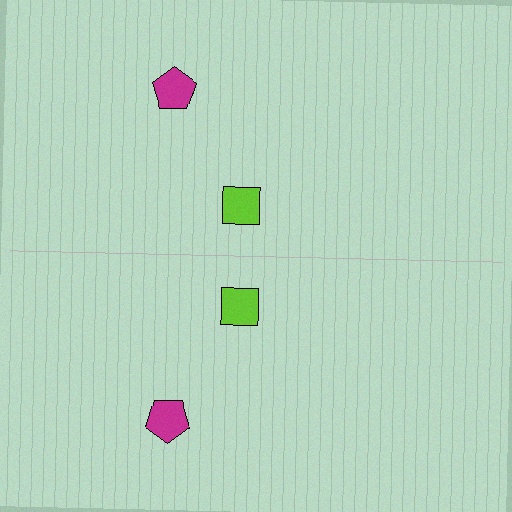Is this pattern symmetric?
Yes, this pattern has bilateral (reflection) symmetry.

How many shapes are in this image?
There are 4 shapes in this image.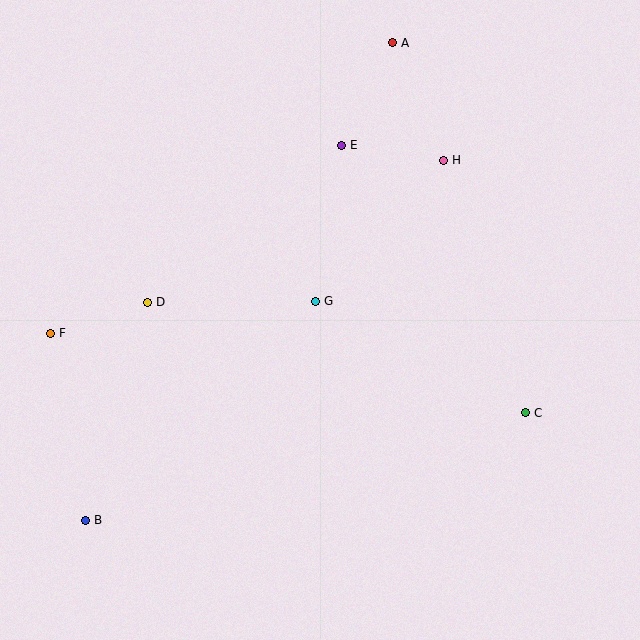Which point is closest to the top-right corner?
Point A is closest to the top-right corner.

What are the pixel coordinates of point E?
Point E is at (341, 145).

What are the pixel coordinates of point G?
Point G is at (315, 301).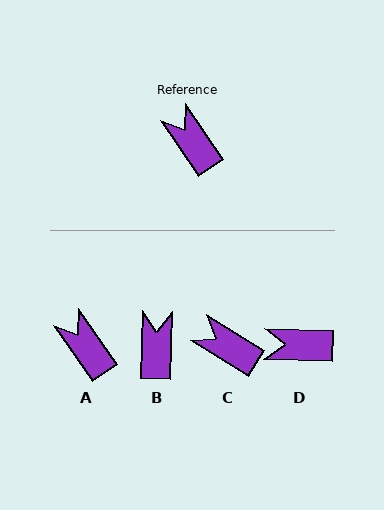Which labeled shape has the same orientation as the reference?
A.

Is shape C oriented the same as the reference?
No, it is off by about 23 degrees.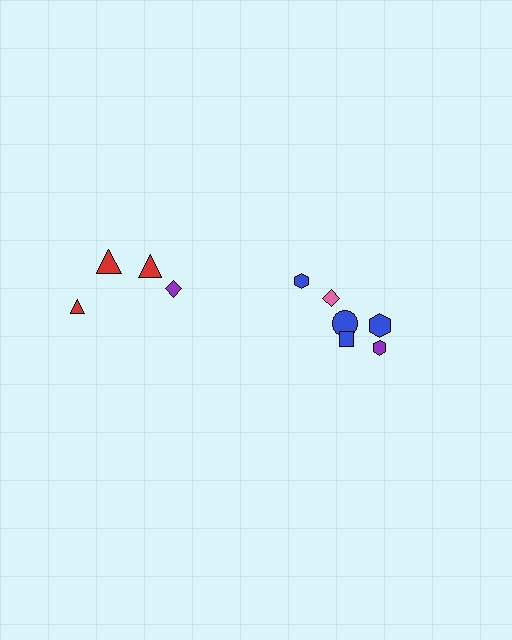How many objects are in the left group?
There are 4 objects.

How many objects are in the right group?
There are 6 objects.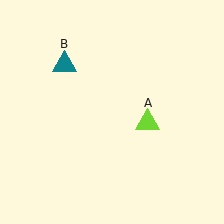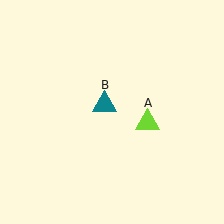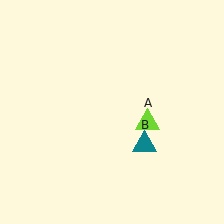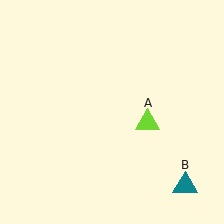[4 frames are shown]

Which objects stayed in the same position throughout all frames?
Lime triangle (object A) remained stationary.